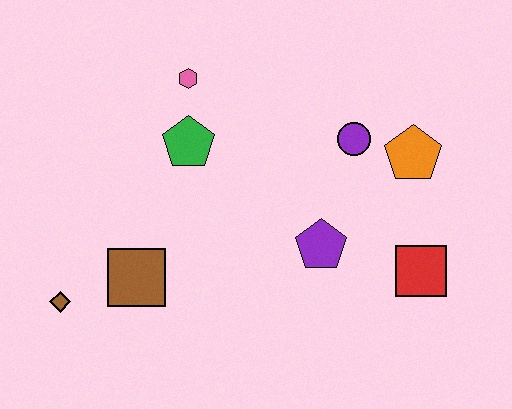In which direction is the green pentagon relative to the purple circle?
The green pentagon is to the left of the purple circle.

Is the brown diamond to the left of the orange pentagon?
Yes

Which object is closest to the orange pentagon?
The purple circle is closest to the orange pentagon.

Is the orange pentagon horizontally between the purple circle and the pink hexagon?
No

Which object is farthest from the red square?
The brown diamond is farthest from the red square.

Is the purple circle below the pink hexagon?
Yes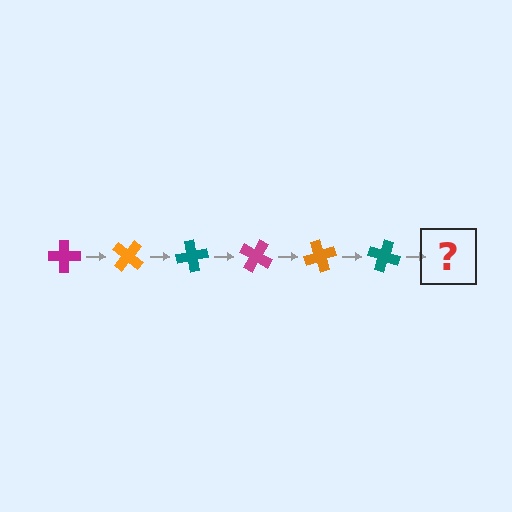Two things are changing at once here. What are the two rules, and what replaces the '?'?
The two rules are that it rotates 40 degrees each step and the color cycles through magenta, orange, and teal. The '?' should be a magenta cross, rotated 240 degrees from the start.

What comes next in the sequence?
The next element should be a magenta cross, rotated 240 degrees from the start.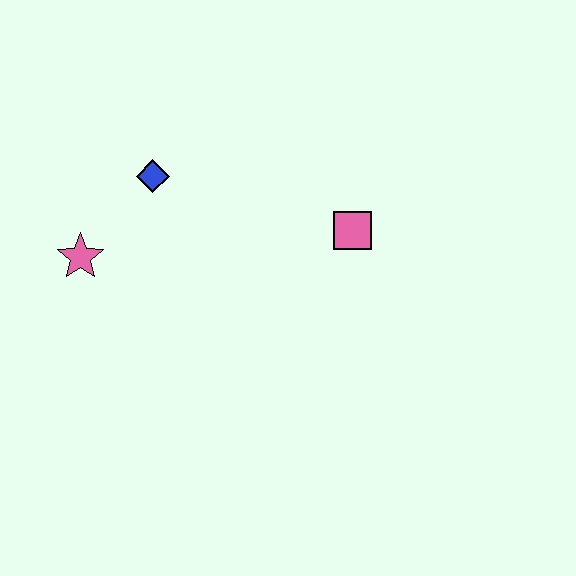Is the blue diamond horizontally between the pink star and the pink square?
Yes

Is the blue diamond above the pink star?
Yes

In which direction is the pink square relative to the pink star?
The pink square is to the right of the pink star.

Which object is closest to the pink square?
The blue diamond is closest to the pink square.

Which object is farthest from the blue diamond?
The pink square is farthest from the blue diamond.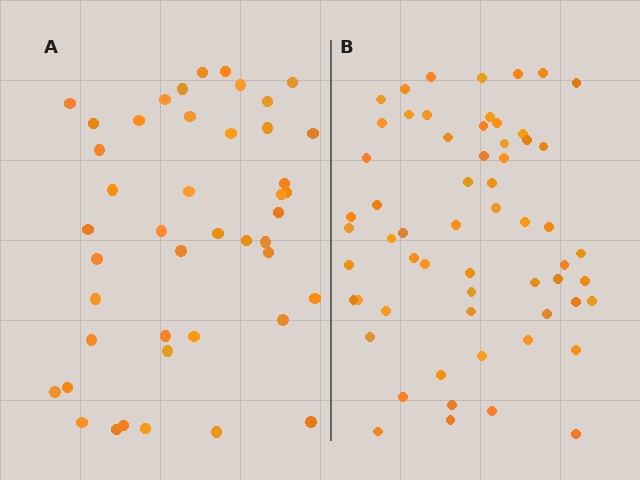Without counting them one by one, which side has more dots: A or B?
Region B (the right region) has more dots.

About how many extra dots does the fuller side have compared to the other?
Region B has approximately 15 more dots than region A.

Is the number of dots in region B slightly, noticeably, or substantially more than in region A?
Region B has noticeably more, but not dramatically so. The ratio is roughly 1.4 to 1.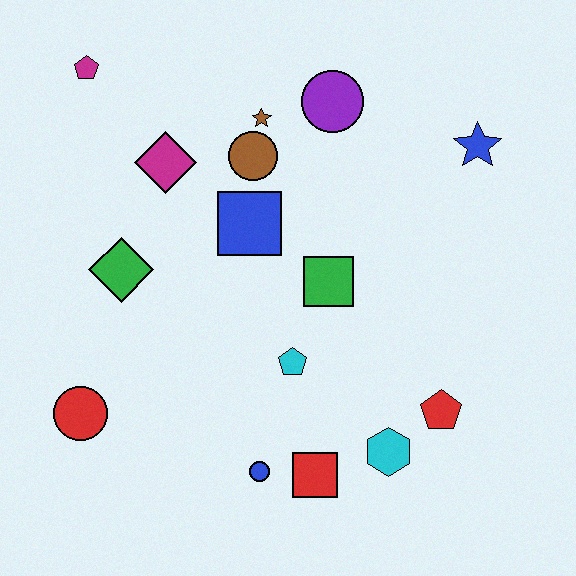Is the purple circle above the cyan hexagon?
Yes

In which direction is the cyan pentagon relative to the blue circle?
The cyan pentagon is above the blue circle.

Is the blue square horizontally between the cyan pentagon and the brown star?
No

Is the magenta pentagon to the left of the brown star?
Yes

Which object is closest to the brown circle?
The brown star is closest to the brown circle.